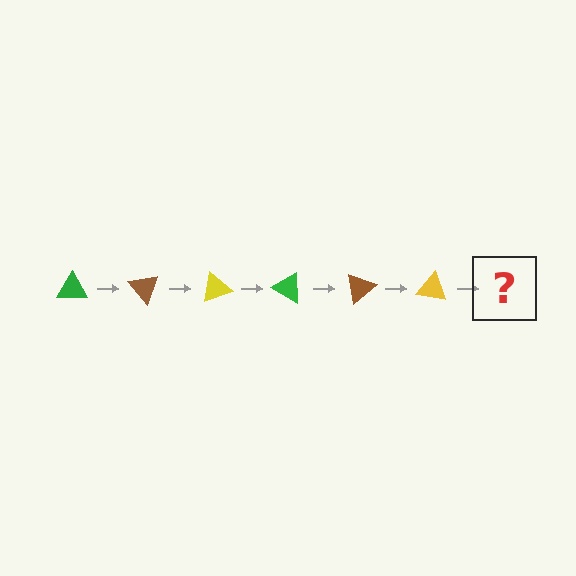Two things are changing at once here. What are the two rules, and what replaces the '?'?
The two rules are that it rotates 50 degrees each step and the color cycles through green, brown, and yellow. The '?' should be a green triangle, rotated 300 degrees from the start.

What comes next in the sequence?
The next element should be a green triangle, rotated 300 degrees from the start.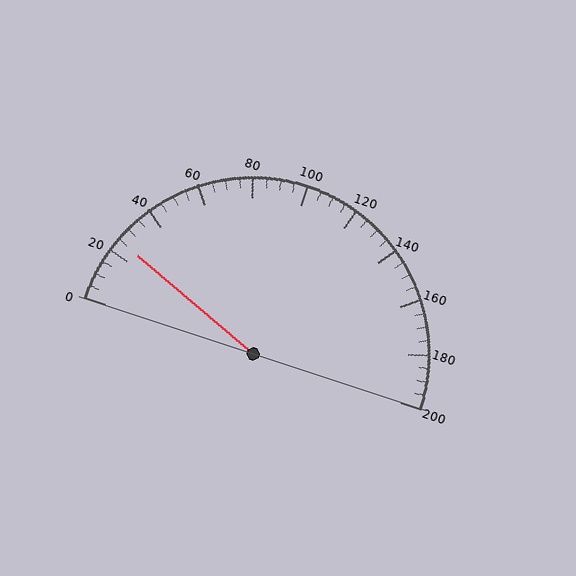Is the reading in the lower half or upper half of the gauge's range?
The reading is in the lower half of the range (0 to 200).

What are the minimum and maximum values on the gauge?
The gauge ranges from 0 to 200.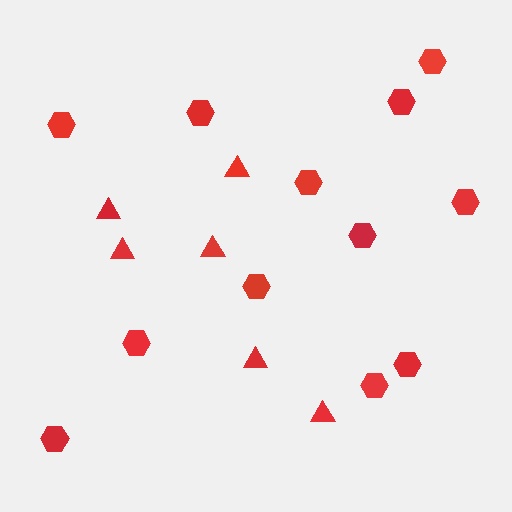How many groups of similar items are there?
There are 2 groups: one group of hexagons (12) and one group of triangles (6).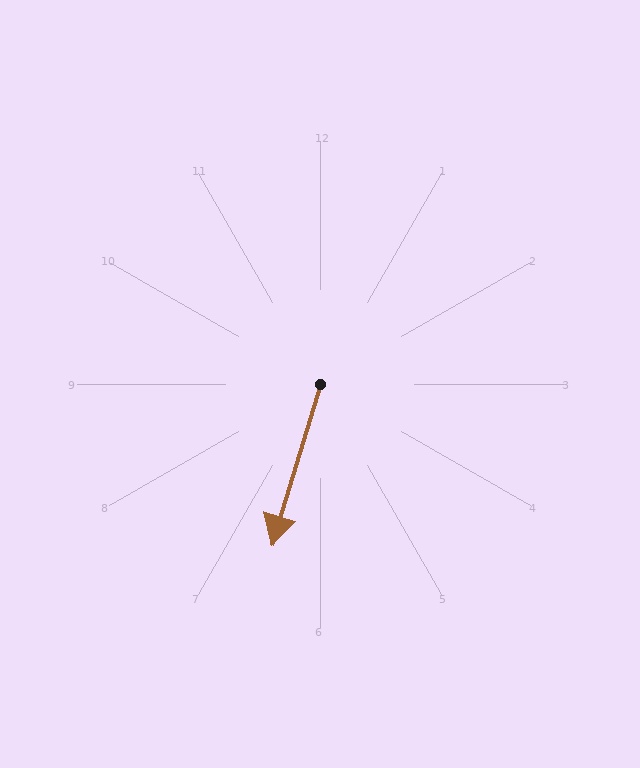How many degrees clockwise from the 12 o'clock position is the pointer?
Approximately 197 degrees.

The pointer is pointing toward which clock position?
Roughly 7 o'clock.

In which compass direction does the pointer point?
South.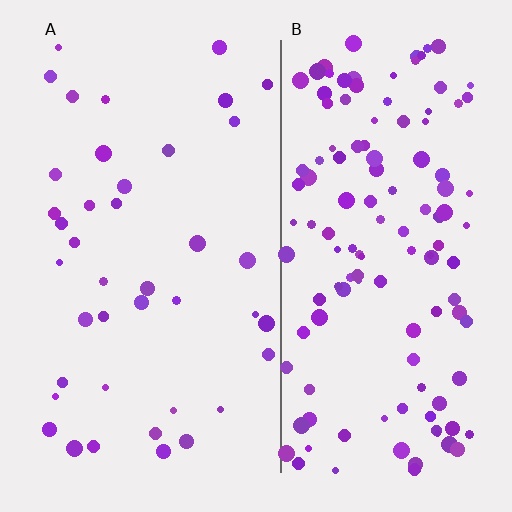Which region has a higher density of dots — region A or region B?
B (the right).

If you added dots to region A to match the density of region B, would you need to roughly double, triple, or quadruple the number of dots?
Approximately triple.